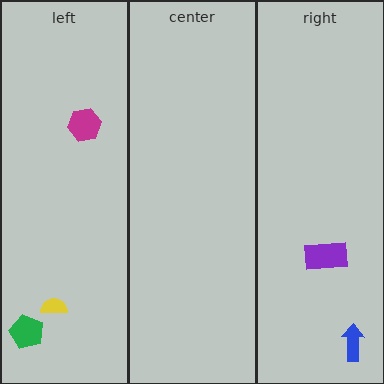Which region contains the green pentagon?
The left region.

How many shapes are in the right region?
2.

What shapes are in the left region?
The magenta hexagon, the yellow semicircle, the green pentagon.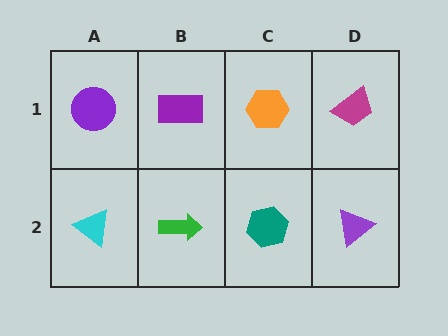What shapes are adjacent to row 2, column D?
A magenta trapezoid (row 1, column D), a teal hexagon (row 2, column C).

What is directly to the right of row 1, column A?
A purple rectangle.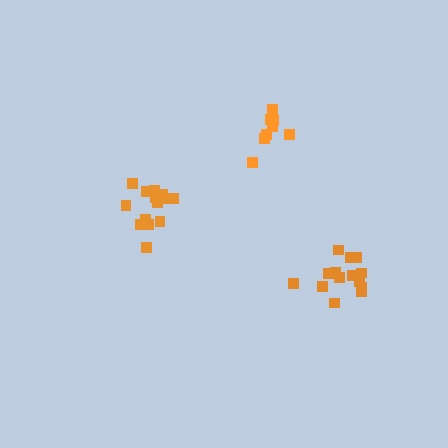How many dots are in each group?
Group 1: 14 dots, Group 2: 14 dots, Group 3: 9 dots (37 total).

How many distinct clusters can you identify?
There are 3 distinct clusters.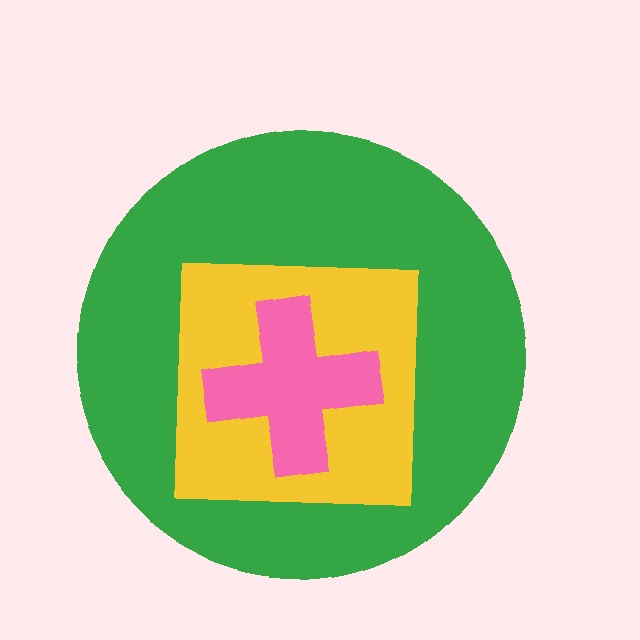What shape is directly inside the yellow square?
The pink cross.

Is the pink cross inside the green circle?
Yes.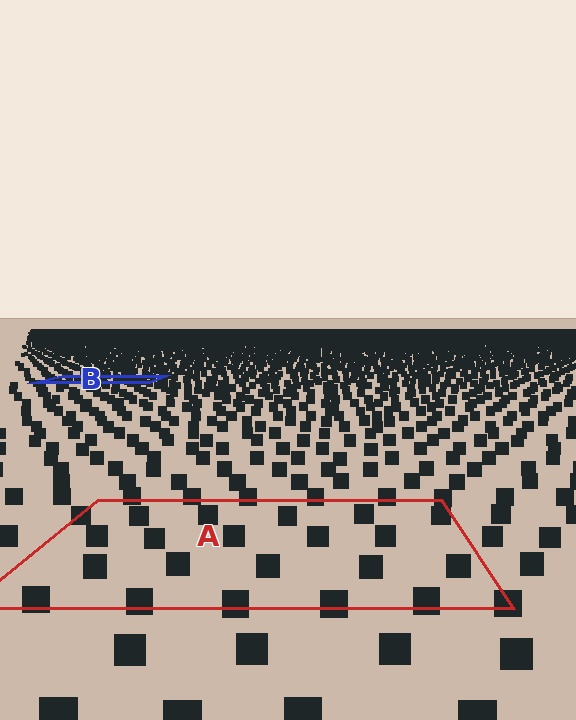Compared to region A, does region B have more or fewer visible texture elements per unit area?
Region B has more texture elements per unit area — they are packed more densely because it is farther away.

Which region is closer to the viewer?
Region A is closer. The texture elements there are larger and more spread out.